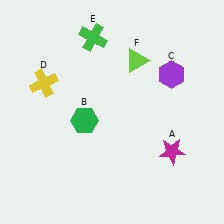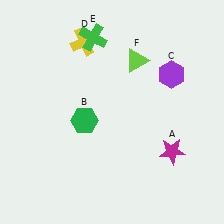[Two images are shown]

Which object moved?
The yellow cross (D) moved up.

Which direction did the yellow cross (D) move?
The yellow cross (D) moved up.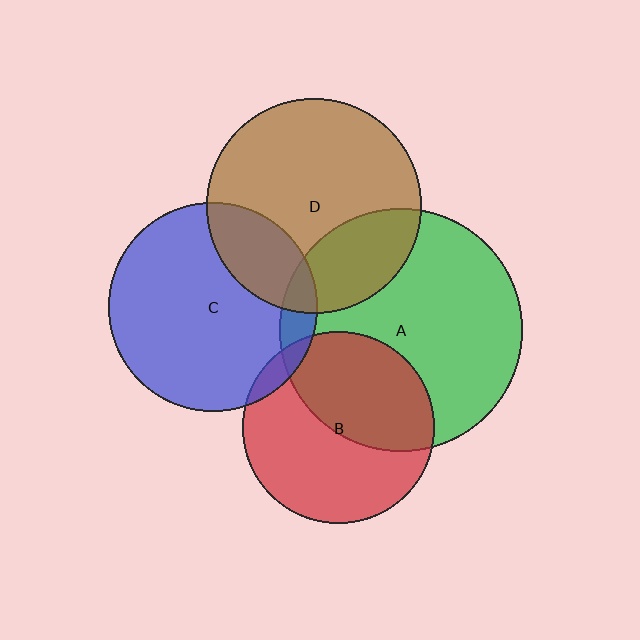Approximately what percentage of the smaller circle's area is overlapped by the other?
Approximately 10%.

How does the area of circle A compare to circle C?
Approximately 1.4 times.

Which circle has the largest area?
Circle A (green).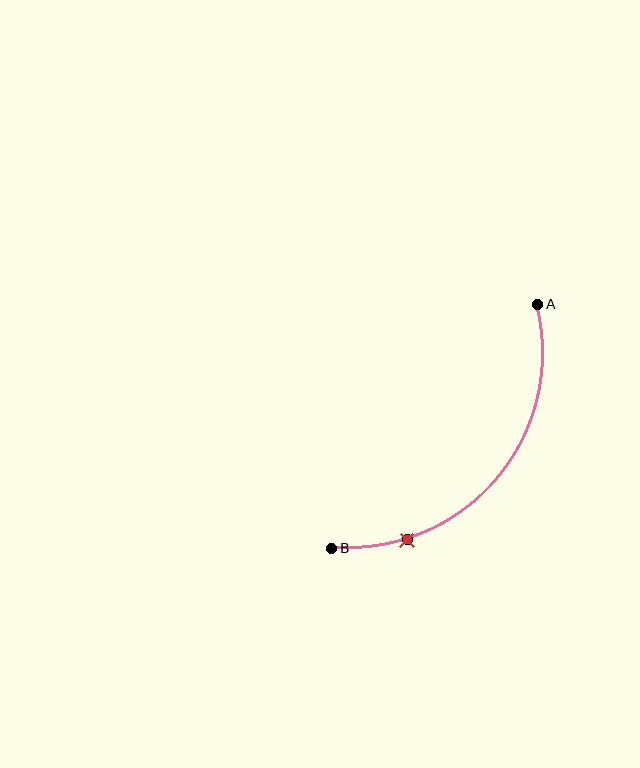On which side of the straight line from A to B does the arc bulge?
The arc bulges below and to the right of the straight line connecting A and B.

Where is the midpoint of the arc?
The arc midpoint is the point on the curve farthest from the straight line joining A and B. It sits below and to the right of that line.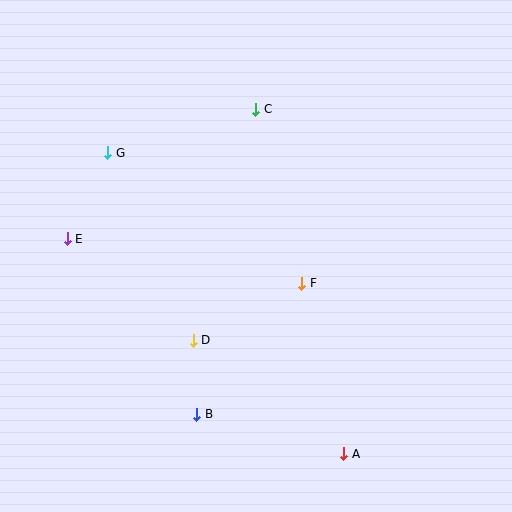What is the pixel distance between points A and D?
The distance between A and D is 189 pixels.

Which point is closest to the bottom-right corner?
Point A is closest to the bottom-right corner.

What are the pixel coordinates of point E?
Point E is at (67, 239).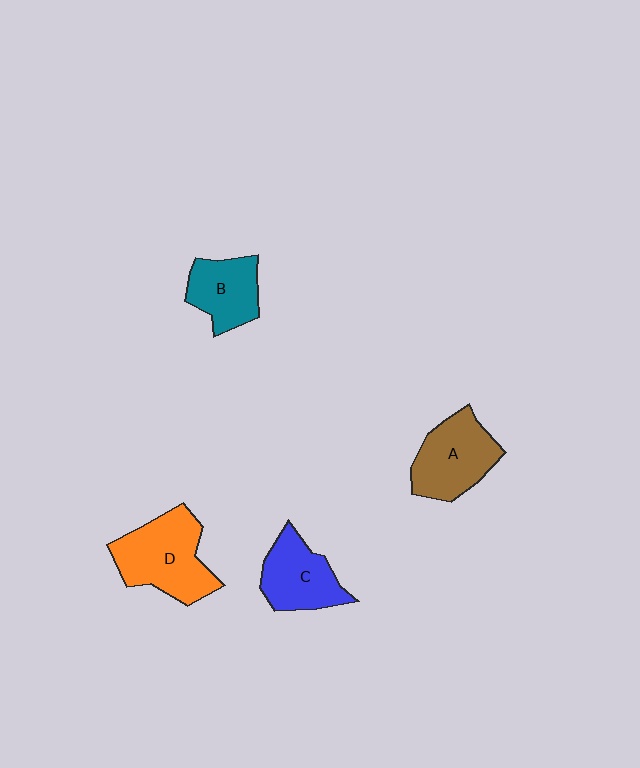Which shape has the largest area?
Shape D (orange).